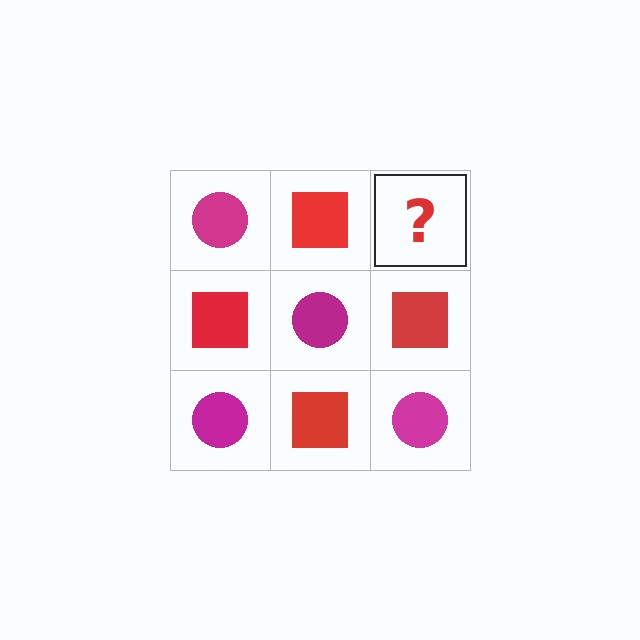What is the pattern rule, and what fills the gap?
The rule is that it alternates magenta circle and red square in a checkerboard pattern. The gap should be filled with a magenta circle.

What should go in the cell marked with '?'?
The missing cell should contain a magenta circle.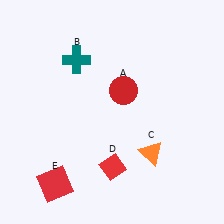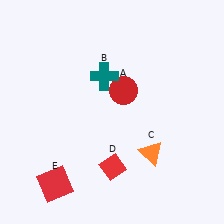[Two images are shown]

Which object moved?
The teal cross (B) moved right.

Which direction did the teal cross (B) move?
The teal cross (B) moved right.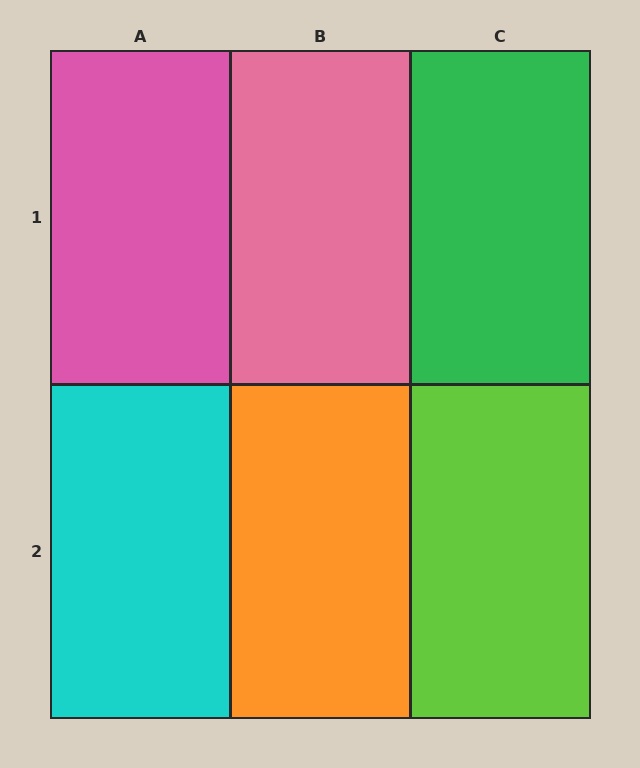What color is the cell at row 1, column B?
Pink.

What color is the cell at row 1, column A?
Pink.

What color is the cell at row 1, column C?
Green.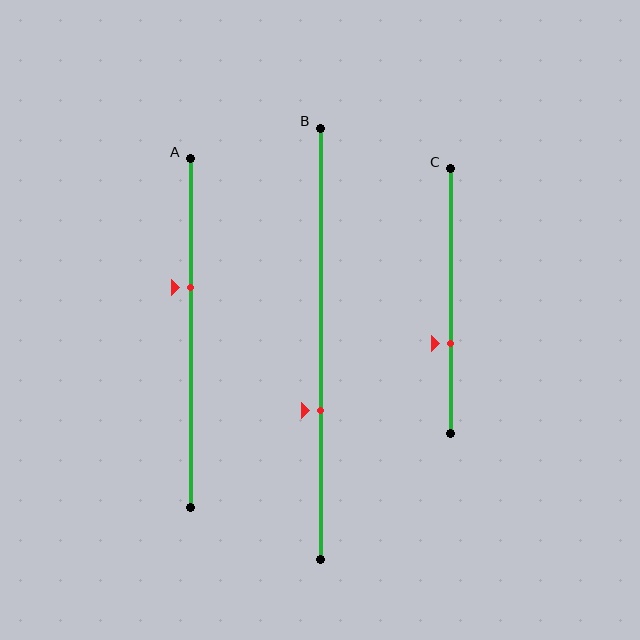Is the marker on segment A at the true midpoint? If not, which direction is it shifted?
No, the marker on segment A is shifted upward by about 13% of the segment length.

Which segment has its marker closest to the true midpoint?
Segment A has its marker closest to the true midpoint.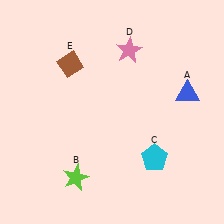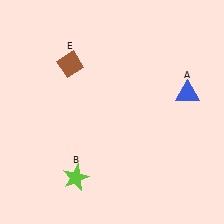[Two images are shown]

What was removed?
The pink star (D), the cyan pentagon (C) were removed in Image 2.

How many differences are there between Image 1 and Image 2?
There are 2 differences between the two images.